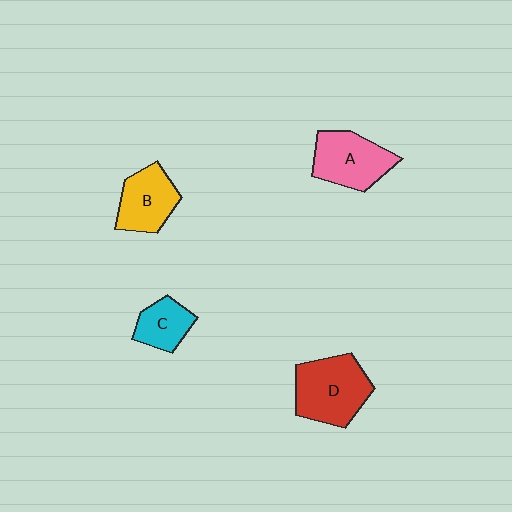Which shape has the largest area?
Shape D (red).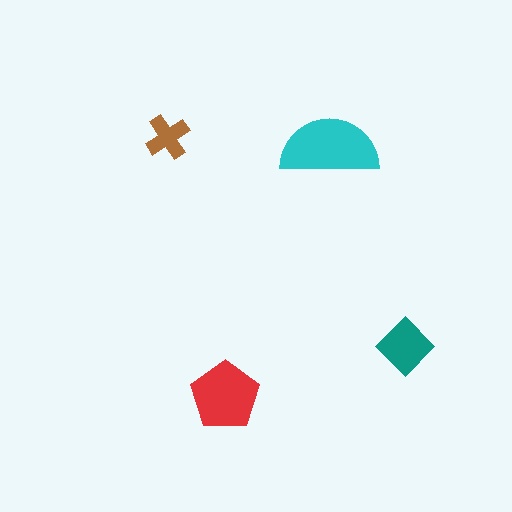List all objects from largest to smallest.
The cyan semicircle, the red pentagon, the teal diamond, the brown cross.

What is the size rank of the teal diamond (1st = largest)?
3rd.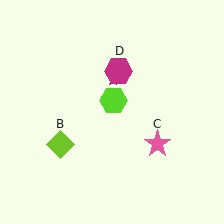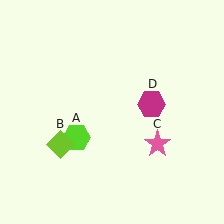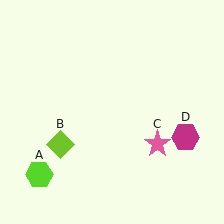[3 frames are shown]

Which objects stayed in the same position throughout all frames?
Lime diamond (object B) and pink star (object C) remained stationary.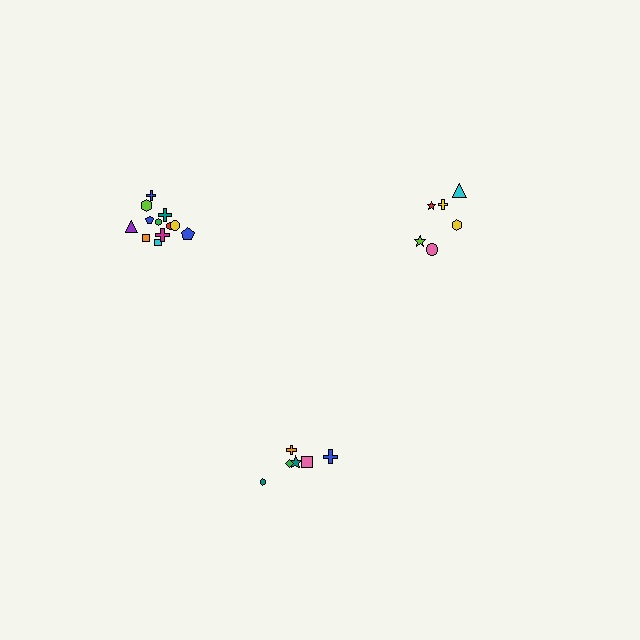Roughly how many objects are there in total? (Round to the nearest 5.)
Roughly 25 objects in total.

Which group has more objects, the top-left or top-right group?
The top-left group.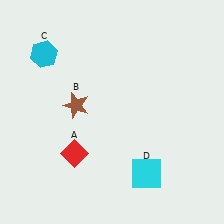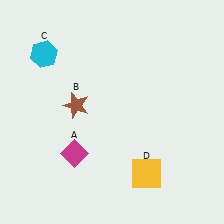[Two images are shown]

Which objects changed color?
A changed from red to magenta. D changed from cyan to yellow.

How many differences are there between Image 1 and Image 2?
There are 2 differences between the two images.